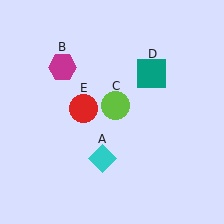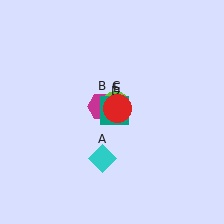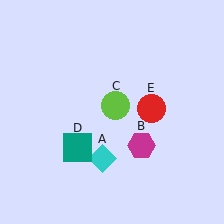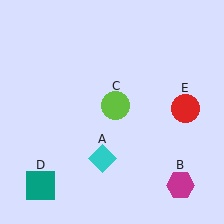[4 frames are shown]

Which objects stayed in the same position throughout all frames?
Cyan diamond (object A) and lime circle (object C) remained stationary.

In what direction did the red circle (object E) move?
The red circle (object E) moved right.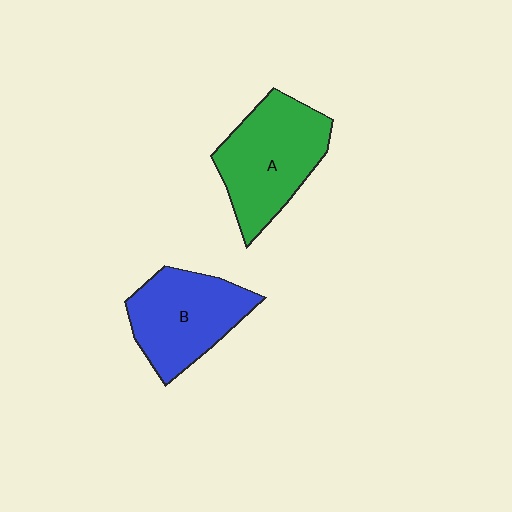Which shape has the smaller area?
Shape B (blue).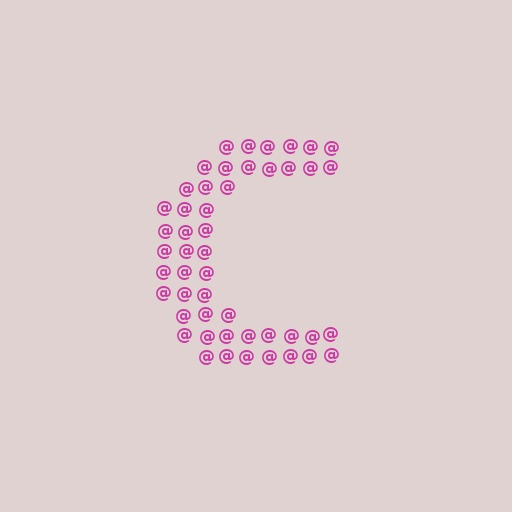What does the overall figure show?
The overall figure shows the letter C.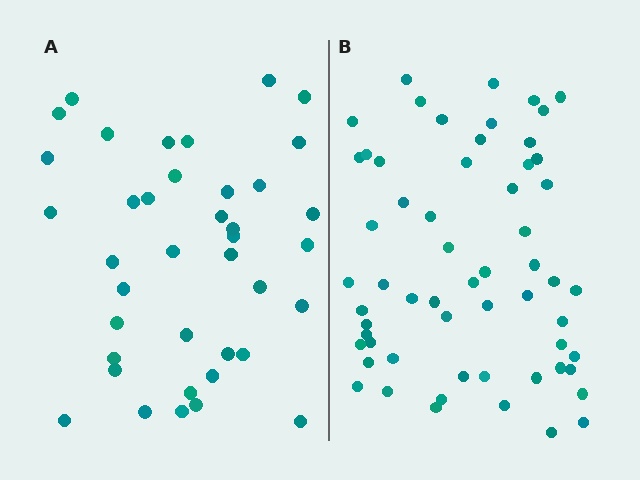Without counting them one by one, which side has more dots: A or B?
Region B (the right region) has more dots.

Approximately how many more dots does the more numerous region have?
Region B has approximately 20 more dots than region A.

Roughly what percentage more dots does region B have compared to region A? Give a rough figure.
About 50% more.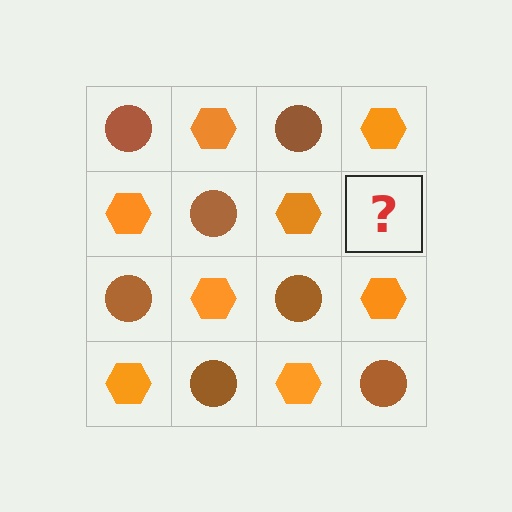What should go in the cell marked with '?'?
The missing cell should contain a brown circle.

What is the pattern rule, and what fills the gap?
The rule is that it alternates brown circle and orange hexagon in a checkerboard pattern. The gap should be filled with a brown circle.